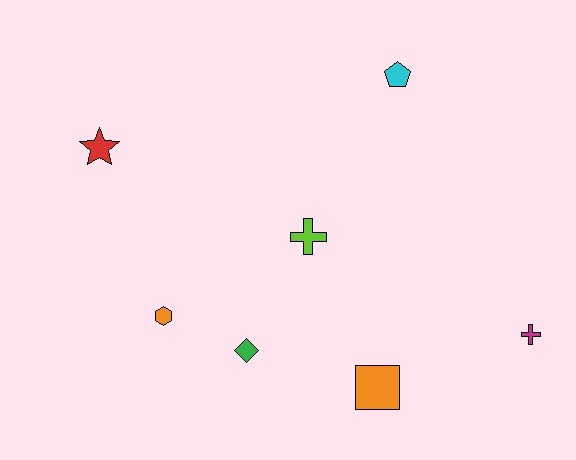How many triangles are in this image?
There are no triangles.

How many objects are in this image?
There are 7 objects.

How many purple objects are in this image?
There are no purple objects.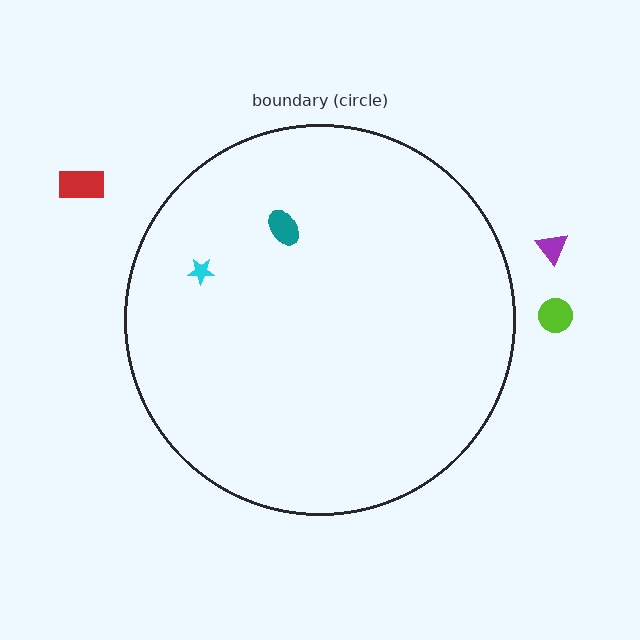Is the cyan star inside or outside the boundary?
Inside.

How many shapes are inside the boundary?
2 inside, 3 outside.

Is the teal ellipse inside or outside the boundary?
Inside.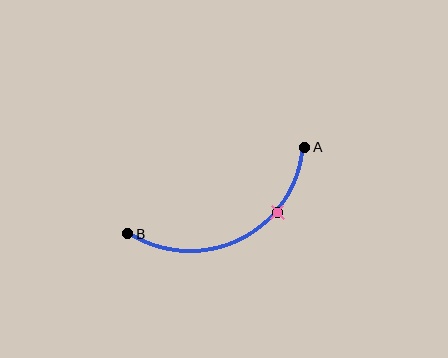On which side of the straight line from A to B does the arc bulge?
The arc bulges below the straight line connecting A and B.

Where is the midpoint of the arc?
The arc midpoint is the point on the curve farthest from the straight line joining A and B. It sits below that line.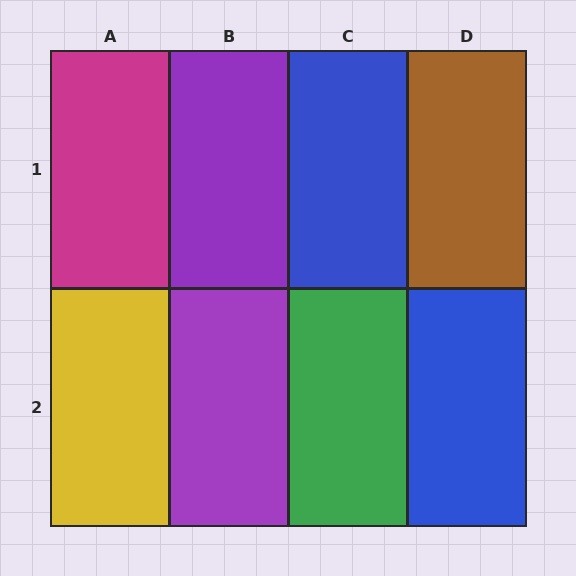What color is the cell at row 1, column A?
Magenta.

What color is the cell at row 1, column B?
Purple.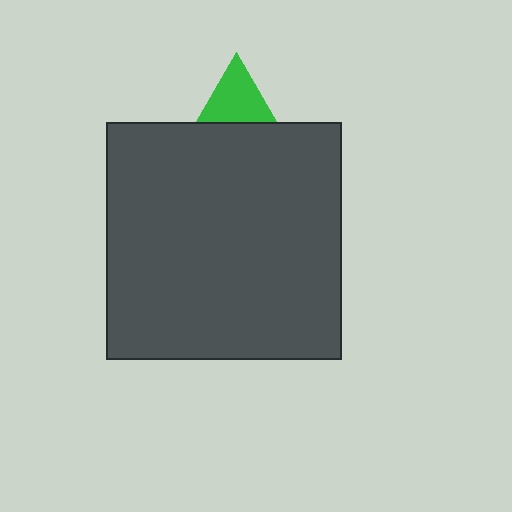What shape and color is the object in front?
The object in front is a dark gray rectangle.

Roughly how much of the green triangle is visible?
About half of it is visible (roughly 45%).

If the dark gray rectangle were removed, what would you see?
You would see the complete green triangle.